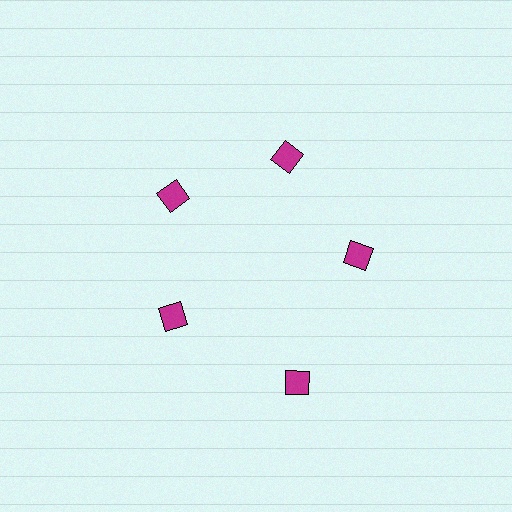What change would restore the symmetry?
The symmetry would be restored by moving it inward, back onto the ring so that all 5 squares sit at equal angles and equal distance from the center.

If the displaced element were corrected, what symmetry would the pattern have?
It would have 5-fold rotational symmetry — the pattern would map onto itself every 72 degrees.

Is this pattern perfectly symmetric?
No. The 5 magenta squares are arranged in a ring, but one element near the 5 o'clock position is pushed outward from the center, breaking the 5-fold rotational symmetry.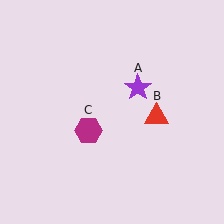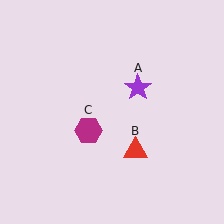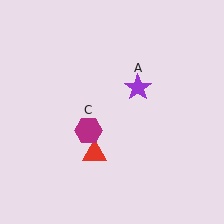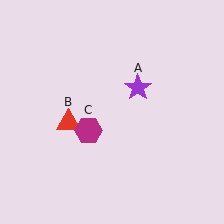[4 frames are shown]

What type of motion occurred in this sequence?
The red triangle (object B) rotated clockwise around the center of the scene.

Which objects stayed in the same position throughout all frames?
Purple star (object A) and magenta hexagon (object C) remained stationary.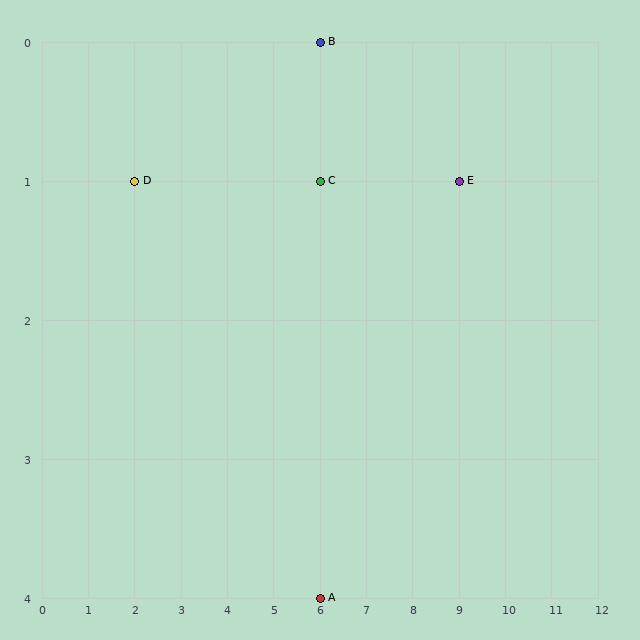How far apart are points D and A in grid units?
Points D and A are 4 columns and 3 rows apart (about 5.0 grid units diagonally).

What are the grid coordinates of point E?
Point E is at grid coordinates (9, 1).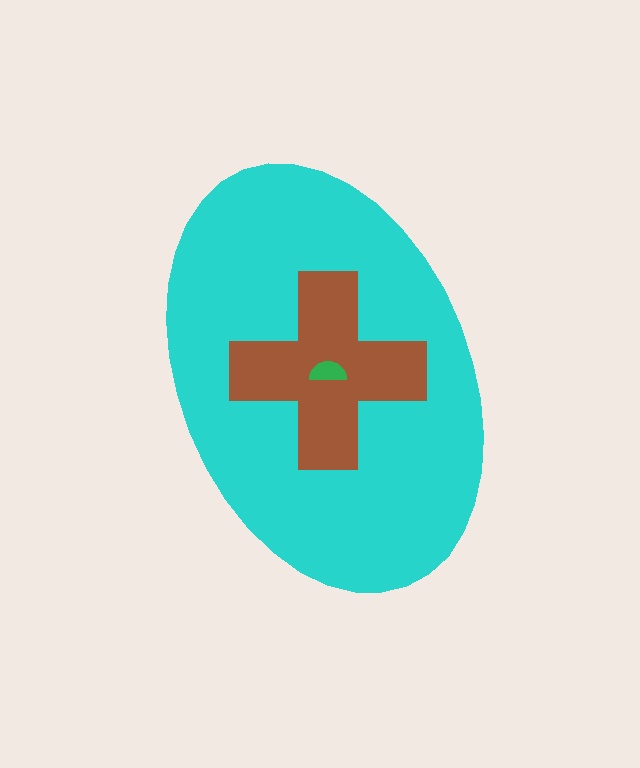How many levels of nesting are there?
3.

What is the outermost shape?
The cyan ellipse.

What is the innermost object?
The green semicircle.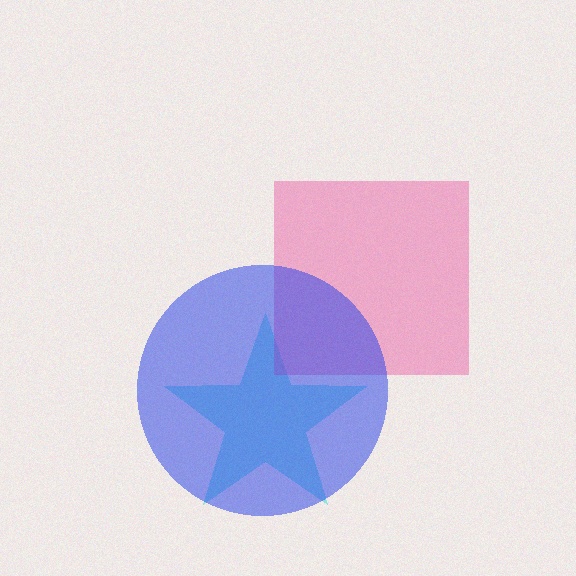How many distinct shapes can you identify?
There are 3 distinct shapes: a cyan star, a pink square, a blue circle.